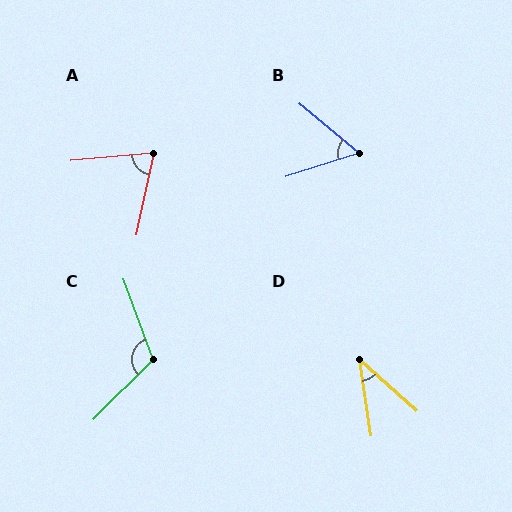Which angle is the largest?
C, at approximately 115 degrees.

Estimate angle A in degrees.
Approximately 73 degrees.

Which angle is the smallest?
D, at approximately 39 degrees.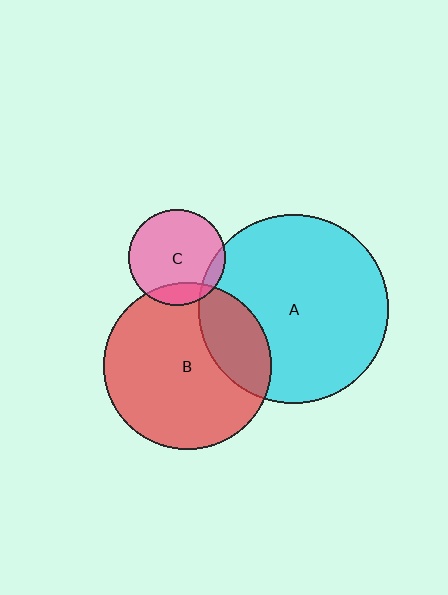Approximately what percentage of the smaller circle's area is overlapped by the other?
Approximately 15%.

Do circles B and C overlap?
Yes.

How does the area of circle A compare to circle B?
Approximately 1.3 times.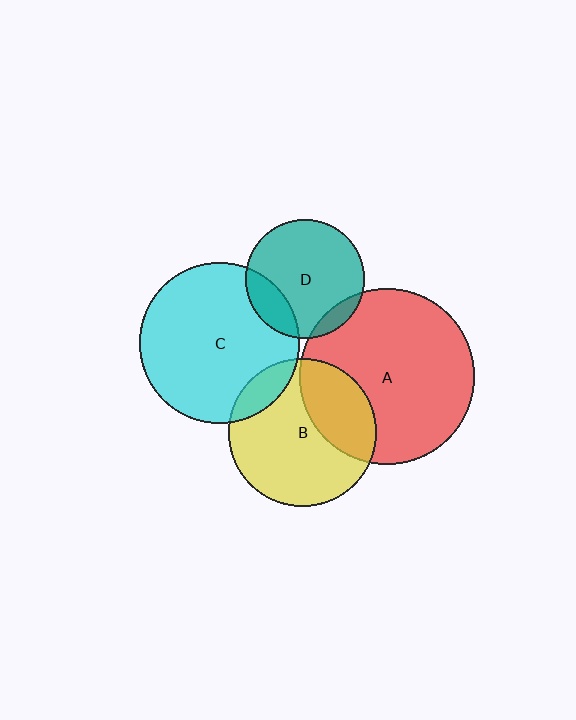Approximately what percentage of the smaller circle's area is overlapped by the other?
Approximately 10%.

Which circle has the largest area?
Circle A (red).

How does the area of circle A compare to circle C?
Approximately 1.2 times.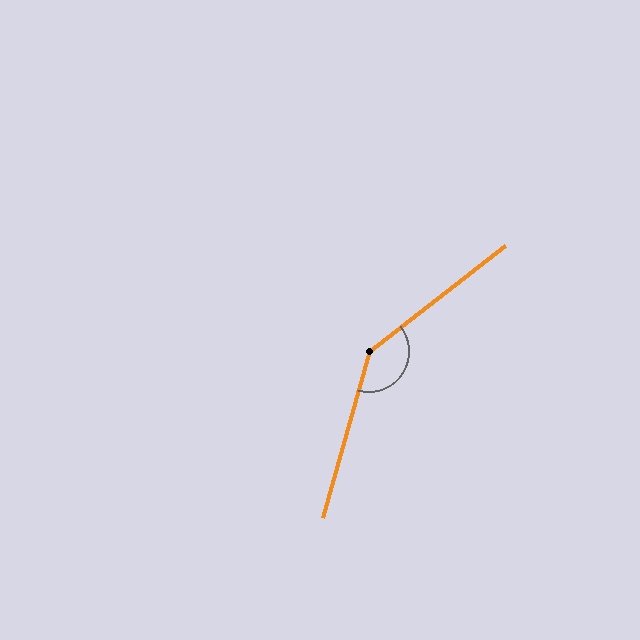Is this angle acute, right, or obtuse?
It is obtuse.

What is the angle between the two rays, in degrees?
Approximately 144 degrees.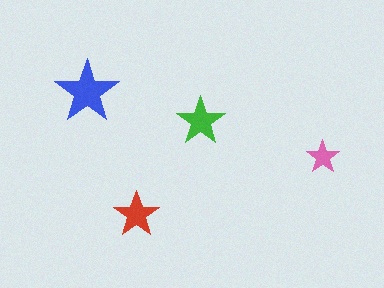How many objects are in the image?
There are 4 objects in the image.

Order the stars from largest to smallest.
the blue one, the green one, the red one, the pink one.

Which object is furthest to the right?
The pink star is rightmost.